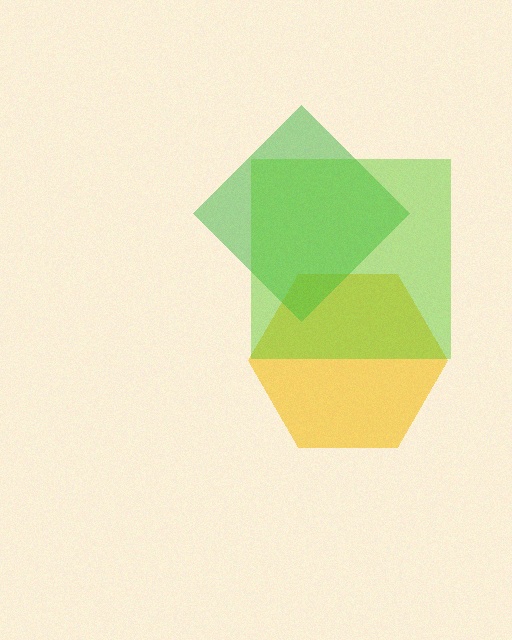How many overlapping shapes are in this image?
There are 3 overlapping shapes in the image.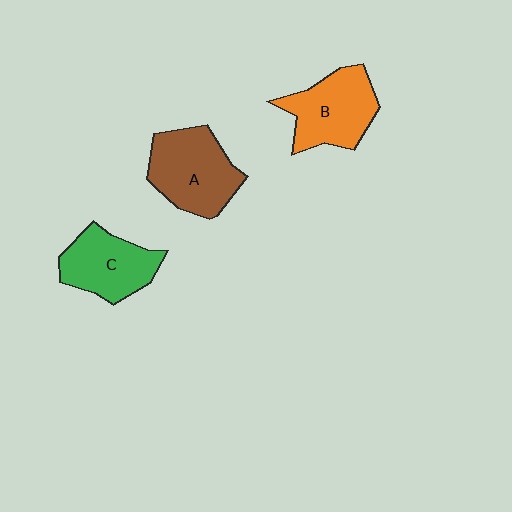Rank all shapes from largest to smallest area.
From largest to smallest: A (brown), B (orange), C (green).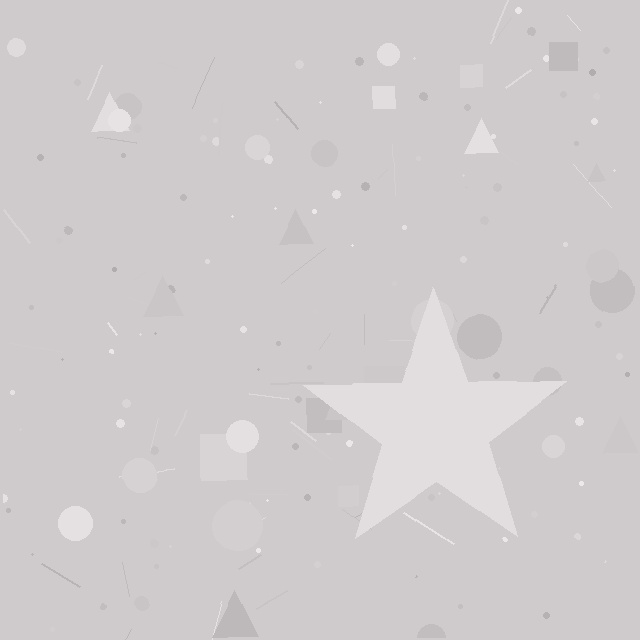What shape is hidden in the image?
A star is hidden in the image.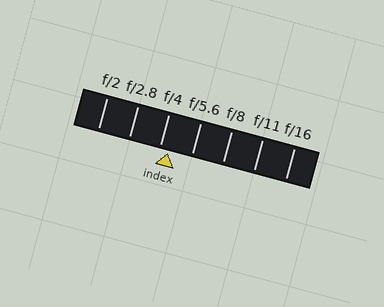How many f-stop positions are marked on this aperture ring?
There are 7 f-stop positions marked.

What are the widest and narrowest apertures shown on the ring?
The widest aperture shown is f/2 and the narrowest is f/16.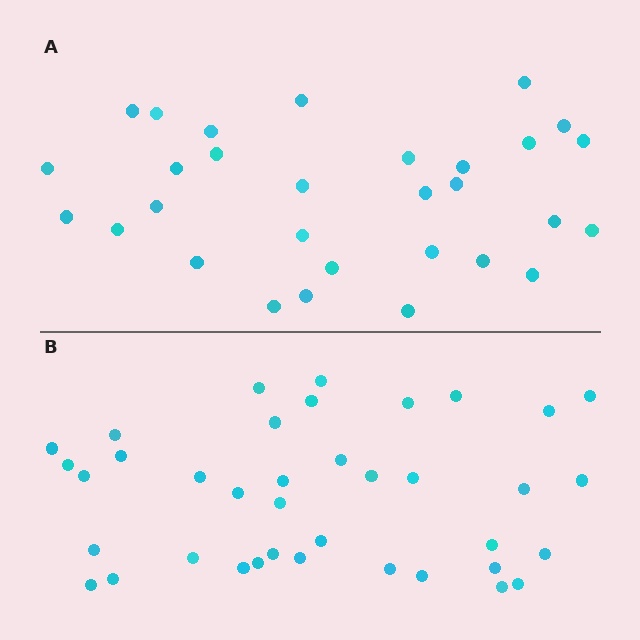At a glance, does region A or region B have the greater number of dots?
Region B (the bottom region) has more dots.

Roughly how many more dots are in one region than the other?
Region B has roughly 8 or so more dots than region A.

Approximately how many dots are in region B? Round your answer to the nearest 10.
About 40 dots. (The exact count is 38, which rounds to 40.)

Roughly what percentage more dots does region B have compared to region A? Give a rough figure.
About 25% more.